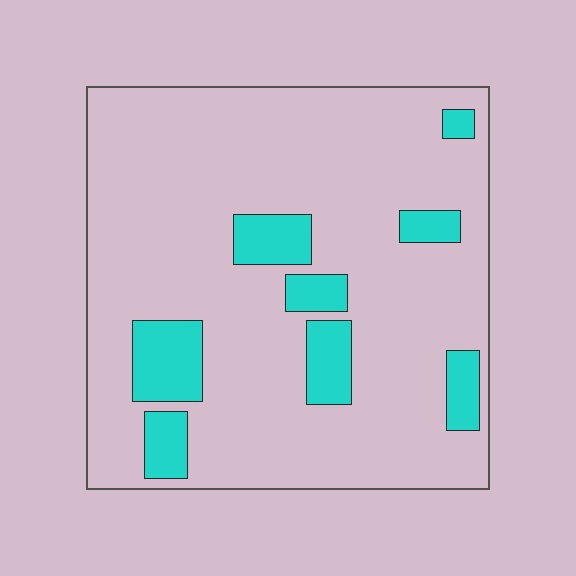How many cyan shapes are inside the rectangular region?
8.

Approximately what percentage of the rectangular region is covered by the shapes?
Approximately 15%.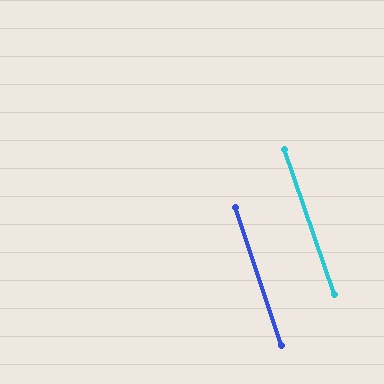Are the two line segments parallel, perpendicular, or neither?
Parallel — their directions differ by only 0.9°.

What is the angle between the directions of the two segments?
Approximately 1 degree.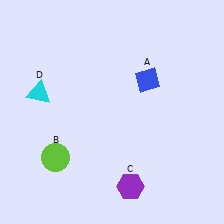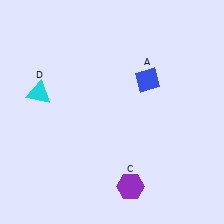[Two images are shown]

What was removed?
The lime circle (B) was removed in Image 2.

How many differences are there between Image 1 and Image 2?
There is 1 difference between the two images.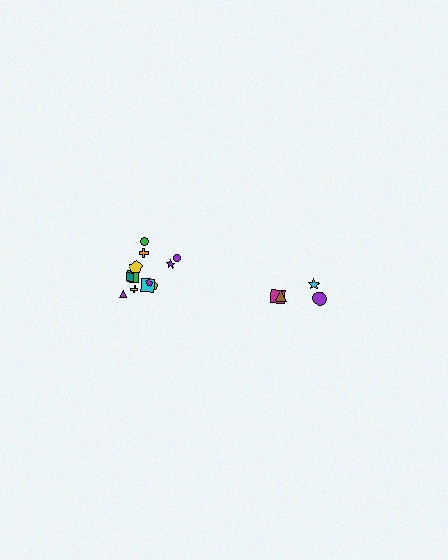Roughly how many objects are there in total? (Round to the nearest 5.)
Roughly 15 objects in total.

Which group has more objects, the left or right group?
The left group.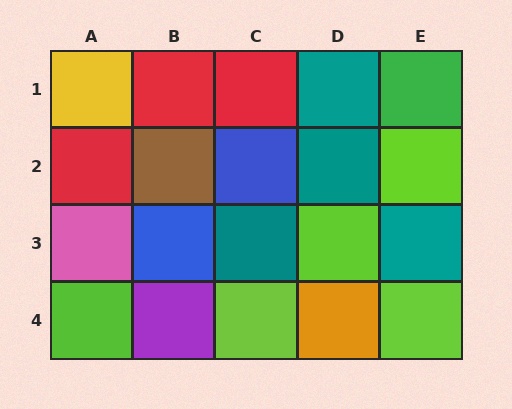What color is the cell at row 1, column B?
Red.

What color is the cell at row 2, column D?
Teal.